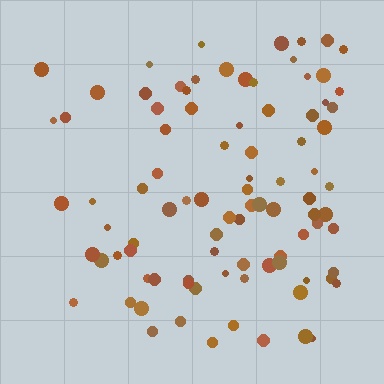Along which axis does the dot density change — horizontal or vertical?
Horizontal.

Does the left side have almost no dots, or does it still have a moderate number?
Still a moderate number, just noticeably fewer than the right.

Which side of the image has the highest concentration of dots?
The right.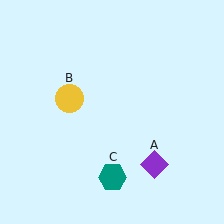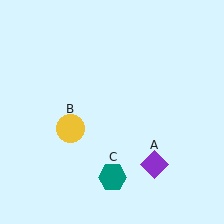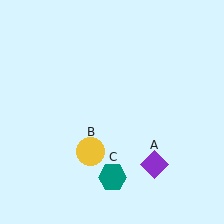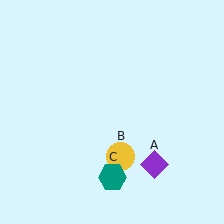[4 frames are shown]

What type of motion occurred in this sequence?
The yellow circle (object B) rotated counterclockwise around the center of the scene.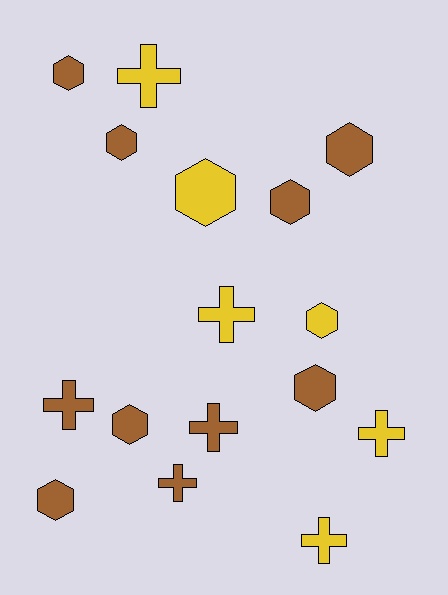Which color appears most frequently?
Brown, with 10 objects.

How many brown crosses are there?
There are 3 brown crosses.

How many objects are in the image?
There are 16 objects.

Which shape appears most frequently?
Hexagon, with 9 objects.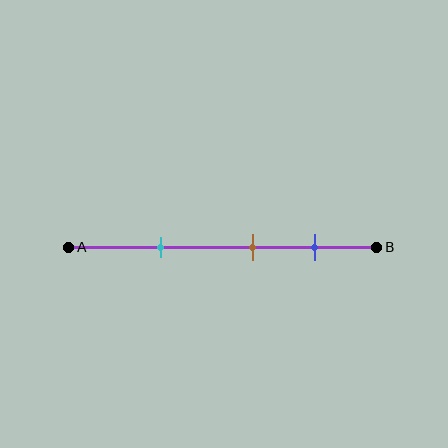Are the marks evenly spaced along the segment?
Yes, the marks are approximately evenly spaced.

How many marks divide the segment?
There are 3 marks dividing the segment.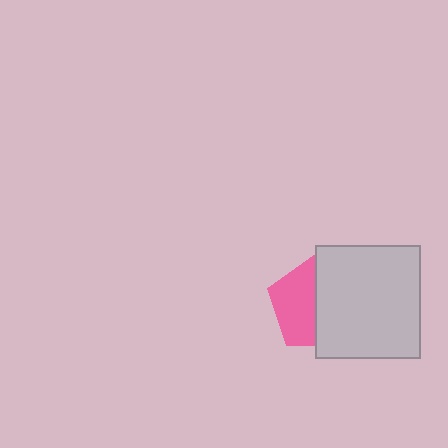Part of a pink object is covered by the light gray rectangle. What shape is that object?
It is a pentagon.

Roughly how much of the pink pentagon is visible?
About half of it is visible (roughly 49%).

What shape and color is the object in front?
The object in front is a light gray rectangle.